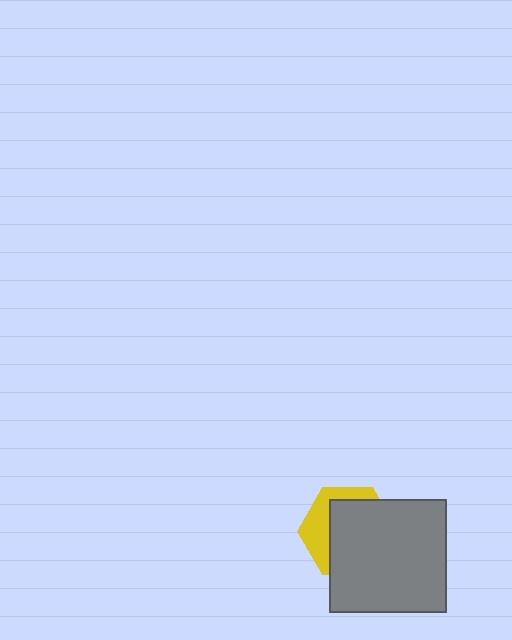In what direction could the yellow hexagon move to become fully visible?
The yellow hexagon could move toward the upper-left. That would shift it out from behind the gray rectangle entirely.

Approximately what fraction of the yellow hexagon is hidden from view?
Roughly 66% of the yellow hexagon is hidden behind the gray rectangle.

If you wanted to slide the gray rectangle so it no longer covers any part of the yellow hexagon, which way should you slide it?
Slide it toward the lower-right — that is the most direct way to separate the two shapes.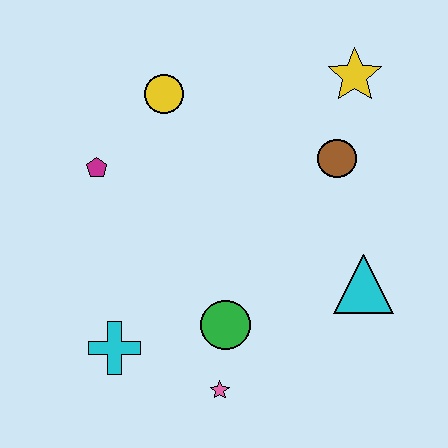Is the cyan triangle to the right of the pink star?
Yes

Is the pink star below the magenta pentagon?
Yes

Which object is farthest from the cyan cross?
The yellow star is farthest from the cyan cross.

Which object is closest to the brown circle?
The yellow star is closest to the brown circle.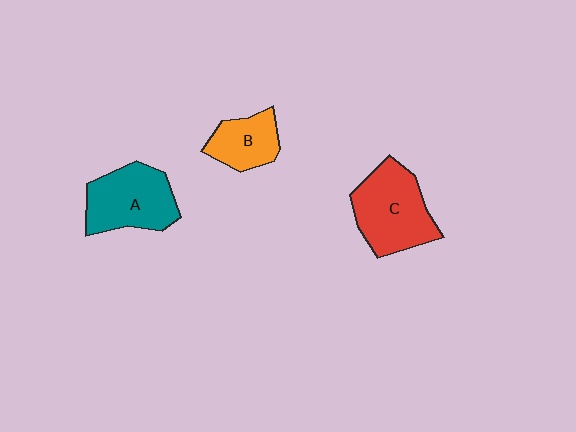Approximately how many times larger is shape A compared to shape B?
Approximately 1.6 times.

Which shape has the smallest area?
Shape B (orange).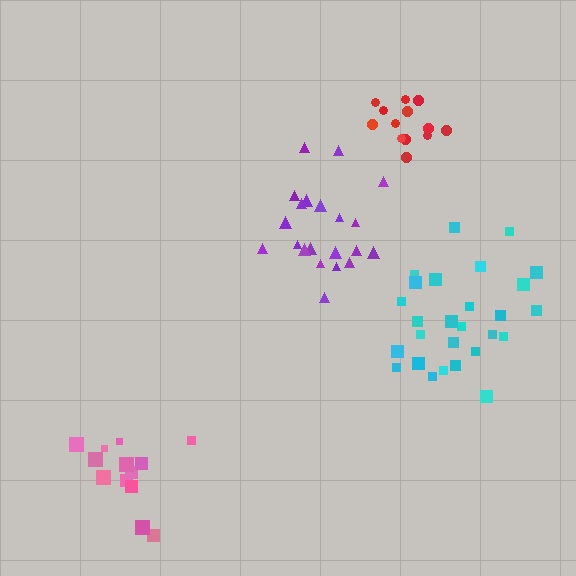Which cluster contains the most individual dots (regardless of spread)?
Cyan (27).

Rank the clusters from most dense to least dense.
pink, purple, red, cyan.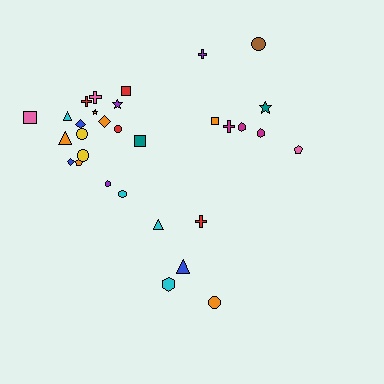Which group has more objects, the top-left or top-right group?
The top-left group.